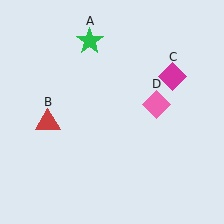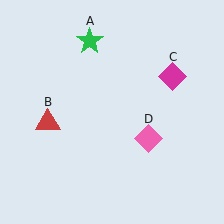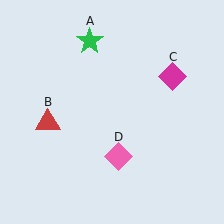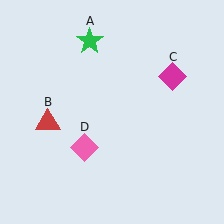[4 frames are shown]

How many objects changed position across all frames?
1 object changed position: pink diamond (object D).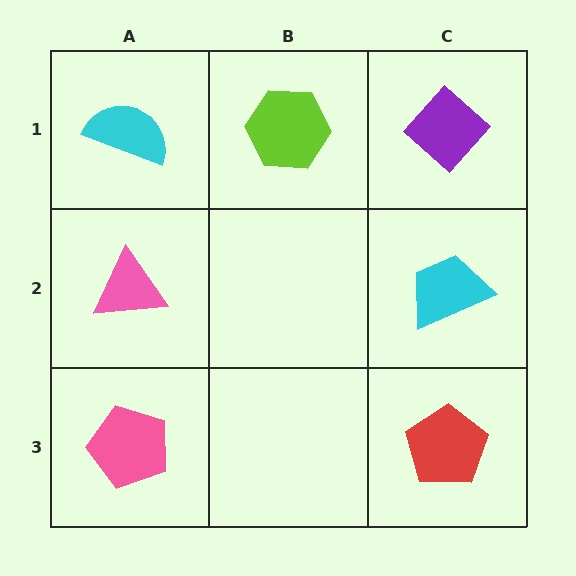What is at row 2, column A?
A pink triangle.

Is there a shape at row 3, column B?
No, that cell is empty.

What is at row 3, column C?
A red pentagon.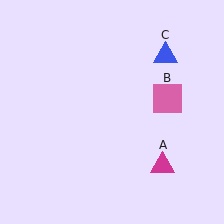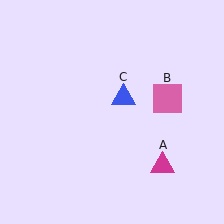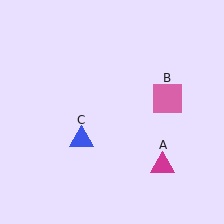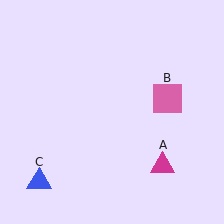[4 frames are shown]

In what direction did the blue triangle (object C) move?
The blue triangle (object C) moved down and to the left.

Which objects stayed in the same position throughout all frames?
Magenta triangle (object A) and pink square (object B) remained stationary.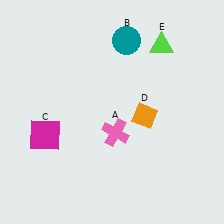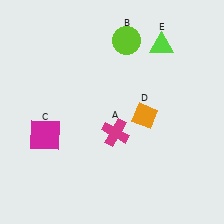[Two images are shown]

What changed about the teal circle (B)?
In Image 1, B is teal. In Image 2, it changed to lime.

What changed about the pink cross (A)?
In Image 1, A is pink. In Image 2, it changed to magenta.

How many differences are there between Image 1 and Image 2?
There are 2 differences between the two images.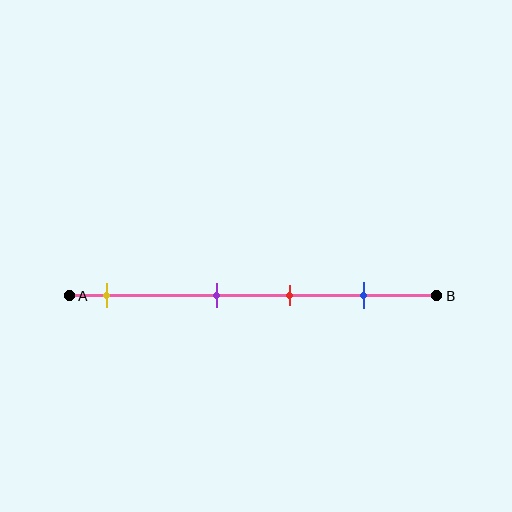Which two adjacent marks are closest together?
The purple and red marks are the closest adjacent pair.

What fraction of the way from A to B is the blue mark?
The blue mark is approximately 80% (0.8) of the way from A to B.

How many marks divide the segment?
There are 4 marks dividing the segment.